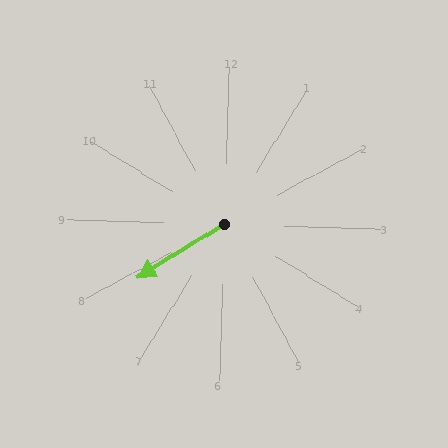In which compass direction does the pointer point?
Southwest.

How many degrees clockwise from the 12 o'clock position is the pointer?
Approximately 237 degrees.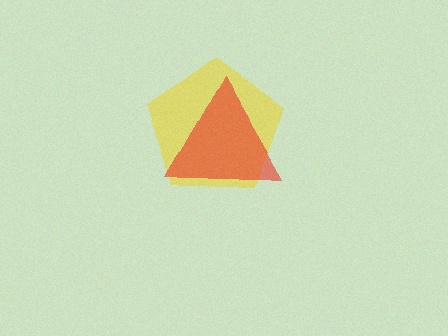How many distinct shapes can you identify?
There are 2 distinct shapes: a yellow pentagon, a red triangle.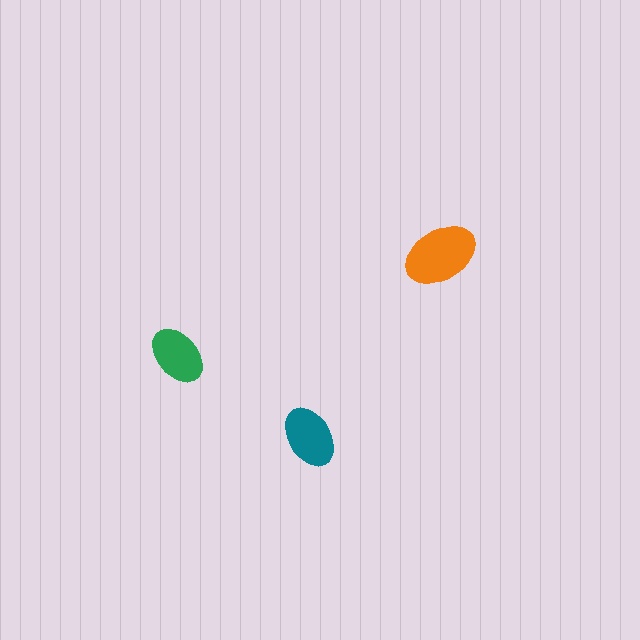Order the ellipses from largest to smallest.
the orange one, the teal one, the green one.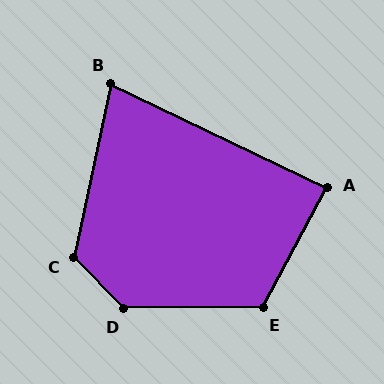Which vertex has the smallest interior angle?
B, at approximately 77 degrees.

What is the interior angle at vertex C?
Approximately 124 degrees (obtuse).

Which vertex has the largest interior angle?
D, at approximately 134 degrees.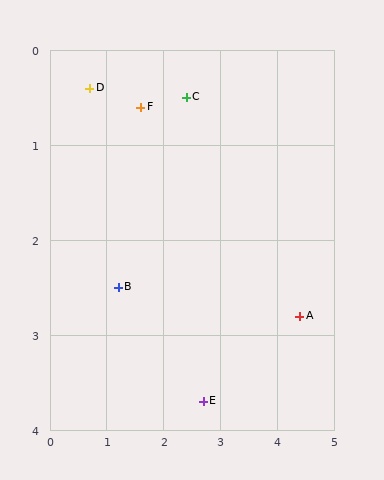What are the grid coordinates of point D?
Point D is at approximately (0.7, 0.4).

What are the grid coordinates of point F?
Point F is at approximately (1.6, 0.6).